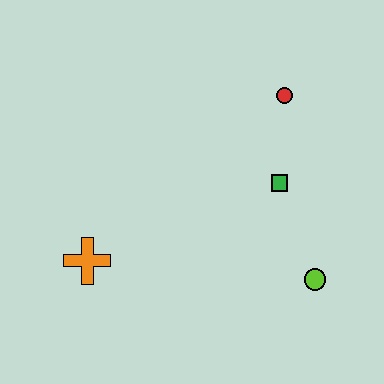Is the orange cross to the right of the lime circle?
No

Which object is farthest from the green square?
The orange cross is farthest from the green square.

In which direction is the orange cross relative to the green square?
The orange cross is to the left of the green square.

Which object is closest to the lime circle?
The green square is closest to the lime circle.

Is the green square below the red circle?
Yes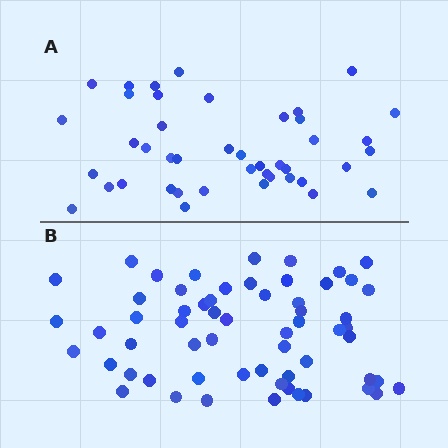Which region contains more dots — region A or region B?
Region B (the bottom region) has more dots.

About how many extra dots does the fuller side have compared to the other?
Region B has approximately 15 more dots than region A.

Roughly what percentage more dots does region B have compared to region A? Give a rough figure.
About 40% more.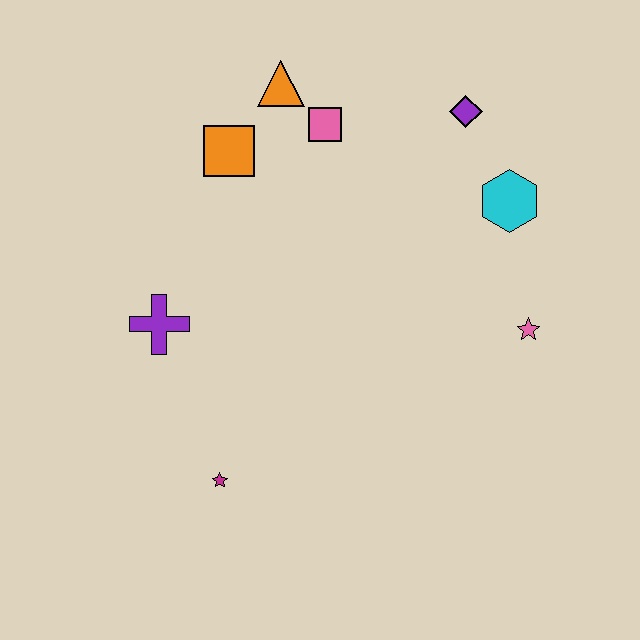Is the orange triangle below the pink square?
No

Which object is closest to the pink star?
The cyan hexagon is closest to the pink star.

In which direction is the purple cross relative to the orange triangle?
The purple cross is below the orange triangle.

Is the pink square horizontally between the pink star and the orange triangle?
Yes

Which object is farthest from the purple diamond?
The magenta star is farthest from the purple diamond.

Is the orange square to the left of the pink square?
Yes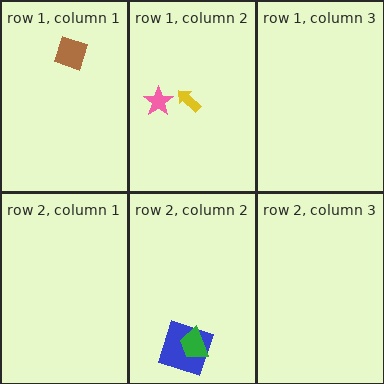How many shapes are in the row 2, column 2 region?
2.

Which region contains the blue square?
The row 2, column 2 region.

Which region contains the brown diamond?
The row 1, column 1 region.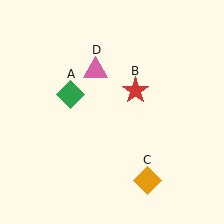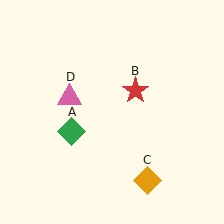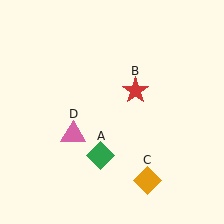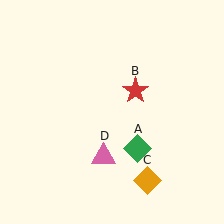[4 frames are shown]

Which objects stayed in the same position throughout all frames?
Red star (object B) and orange diamond (object C) remained stationary.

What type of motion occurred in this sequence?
The green diamond (object A), pink triangle (object D) rotated counterclockwise around the center of the scene.